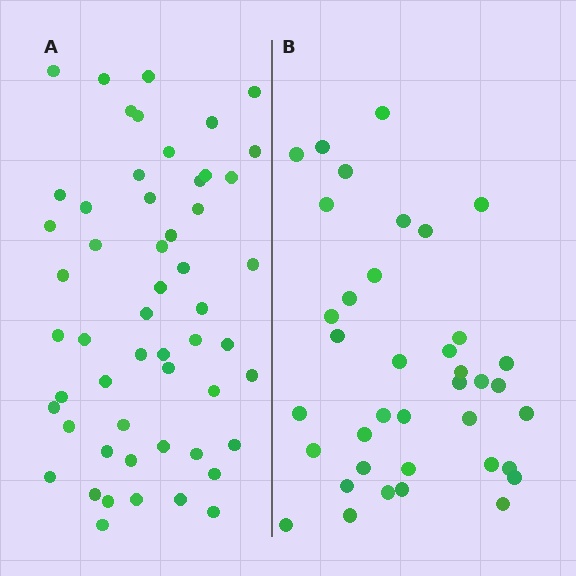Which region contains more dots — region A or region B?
Region A (the left region) has more dots.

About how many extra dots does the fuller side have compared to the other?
Region A has approximately 15 more dots than region B.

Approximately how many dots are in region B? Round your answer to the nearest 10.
About 40 dots. (The exact count is 38, which rounds to 40.)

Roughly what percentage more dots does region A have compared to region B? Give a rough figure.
About 40% more.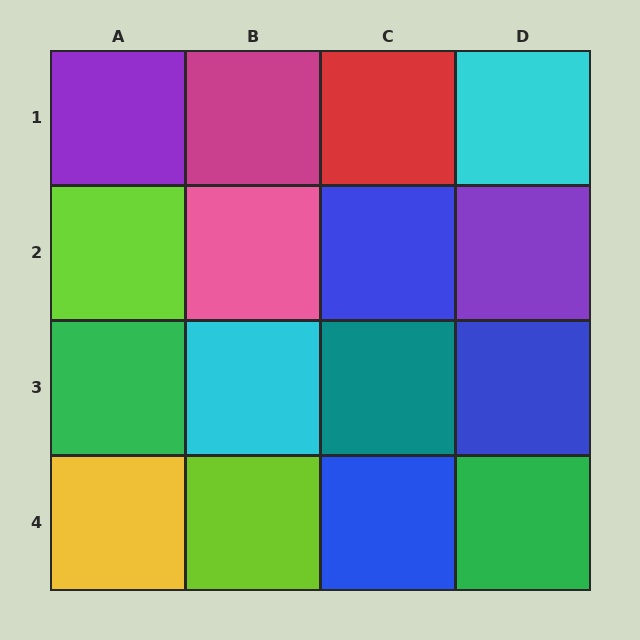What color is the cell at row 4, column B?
Lime.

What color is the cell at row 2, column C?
Blue.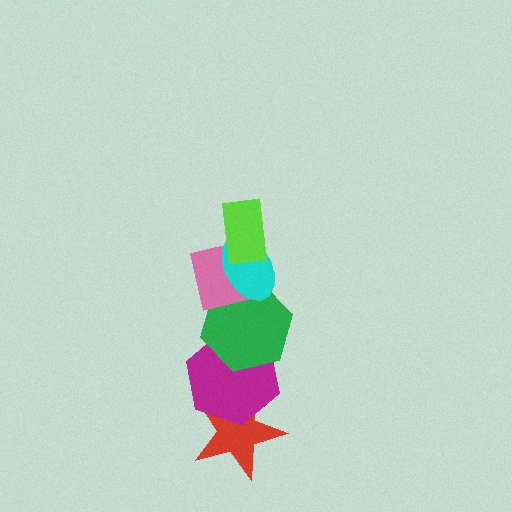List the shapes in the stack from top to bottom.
From top to bottom: the lime rectangle, the cyan ellipse, the pink square, the green hexagon, the magenta hexagon, the red star.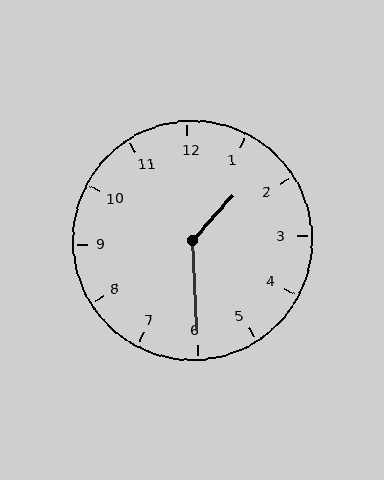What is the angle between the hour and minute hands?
Approximately 135 degrees.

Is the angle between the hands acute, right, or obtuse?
It is obtuse.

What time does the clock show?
1:30.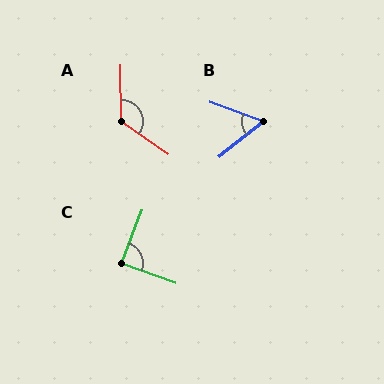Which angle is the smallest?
B, at approximately 58 degrees.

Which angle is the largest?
A, at approximately 125 degrees.